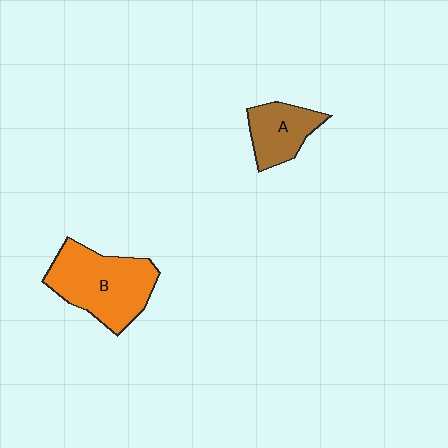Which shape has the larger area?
Shape B (orange).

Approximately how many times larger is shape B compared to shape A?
Approximately 1.8 times.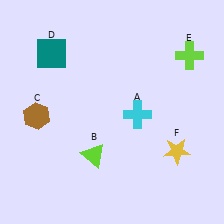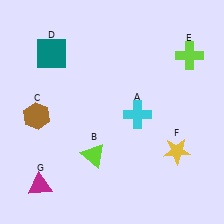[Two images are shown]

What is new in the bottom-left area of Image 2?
A magenta triangle (G) was added in the bottom-left area of Image 2.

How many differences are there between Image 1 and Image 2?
There is 1 difference between the two images.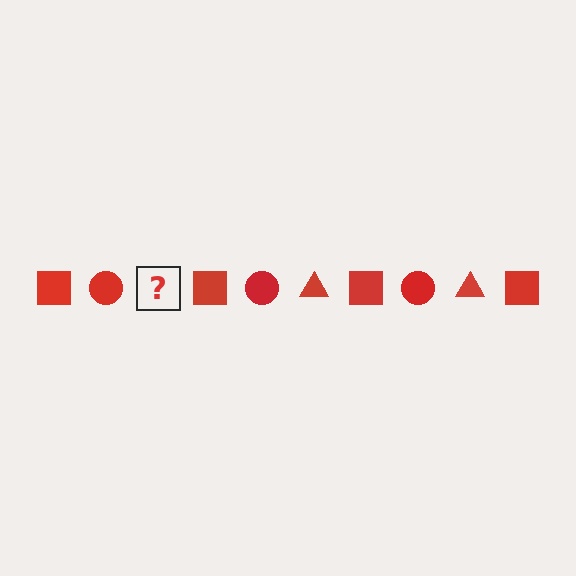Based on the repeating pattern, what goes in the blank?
The blank should be a red triangle.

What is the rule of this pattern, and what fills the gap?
The rule is that the pattern cycles through square, circle, triangle shapes in red. The gap should be filled with a red triangle.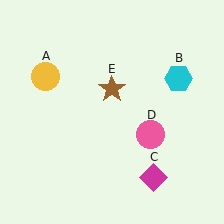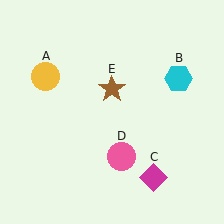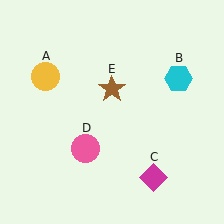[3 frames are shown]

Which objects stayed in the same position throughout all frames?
Yellow circle (object A) and cyan hexagon (object B) and magenta diamond (object C) and brown star (object E) remained stationary.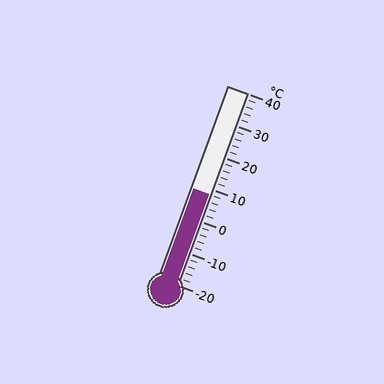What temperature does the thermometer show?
The thermometer shows approximately 8°C.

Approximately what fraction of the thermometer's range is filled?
The thermometer is filled to approximately 45% of its range.